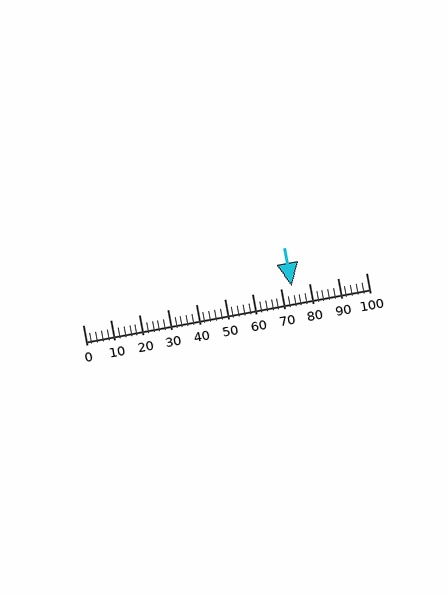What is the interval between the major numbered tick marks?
The major tick marks are spaced 10 units apart.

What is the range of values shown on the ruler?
The ruler shows values from 0 to 100.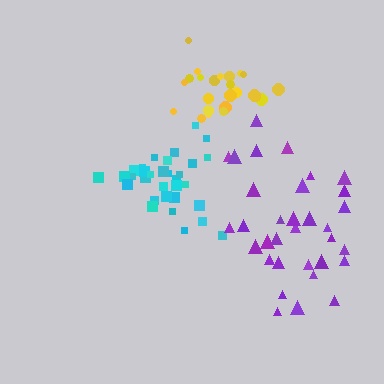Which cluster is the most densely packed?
Cyan.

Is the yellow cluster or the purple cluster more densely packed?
Yellow.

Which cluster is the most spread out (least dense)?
Purple.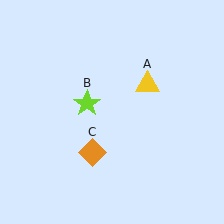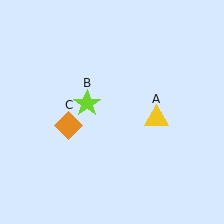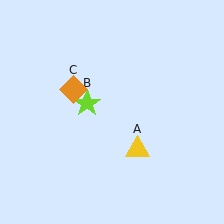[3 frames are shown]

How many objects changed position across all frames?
2 objects changed position: yellow triangle (object A), orange diamond (object C).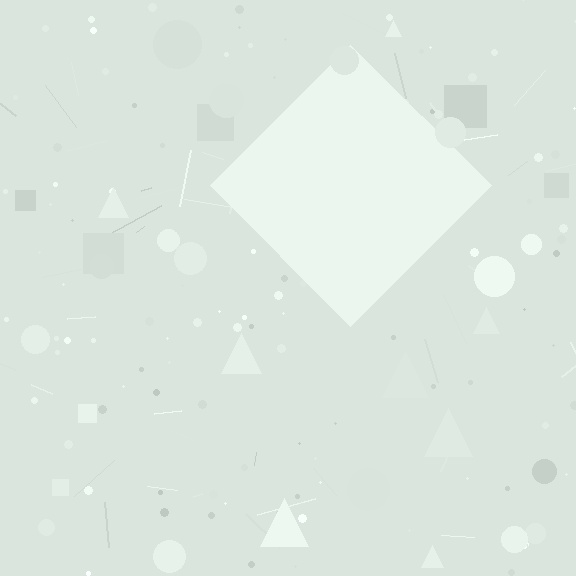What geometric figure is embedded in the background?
A diamond is embedded in the background.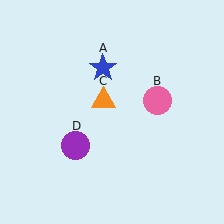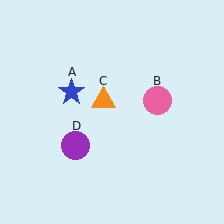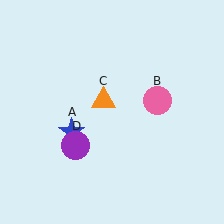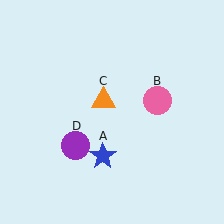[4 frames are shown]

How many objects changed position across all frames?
1 object changed position: blue star (object A).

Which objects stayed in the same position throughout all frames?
Pink circle (object B) and orange triangle (object C) and purple circle (object D) remained stationary.